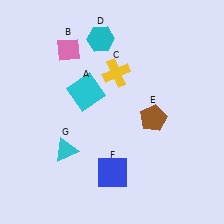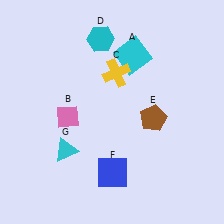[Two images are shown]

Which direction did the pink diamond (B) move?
The pink diamond (B) moved down.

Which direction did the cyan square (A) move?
The cyan square (A) moved right.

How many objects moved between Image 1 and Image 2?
2 objects moved between the two images.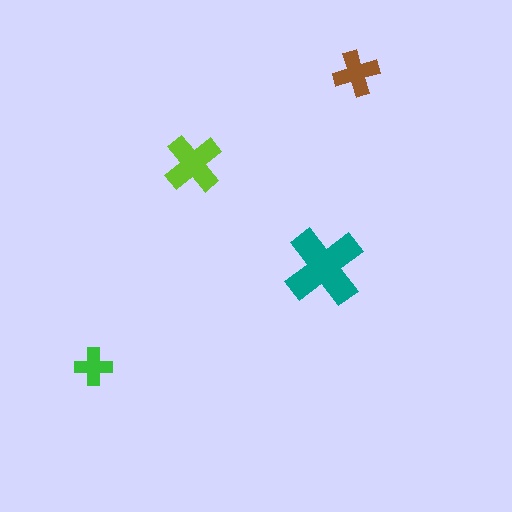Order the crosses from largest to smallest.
the teal one, the lime one, the brown one, the green one.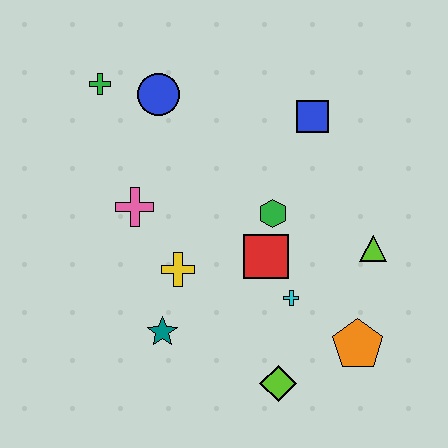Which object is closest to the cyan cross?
The red square is closest to the cyan cross.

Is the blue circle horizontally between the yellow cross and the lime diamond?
No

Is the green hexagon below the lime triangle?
No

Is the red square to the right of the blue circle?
Yes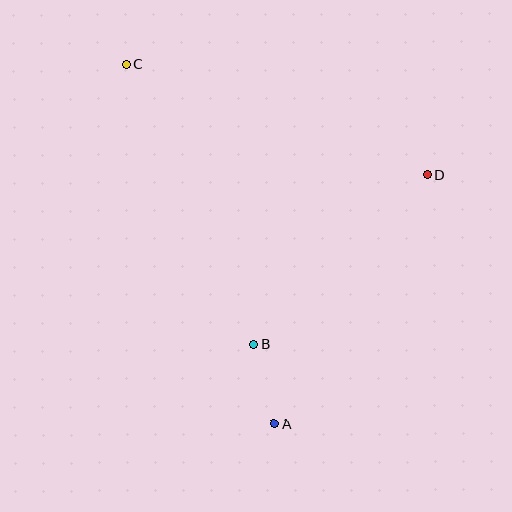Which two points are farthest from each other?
Points A and C are farthest from each other.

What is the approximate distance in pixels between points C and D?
The distance between C and D is approximately 321 pixels.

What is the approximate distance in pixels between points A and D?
The distance between A and D is approximately 292 pixels.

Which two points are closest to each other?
Points A and B are closest to each other.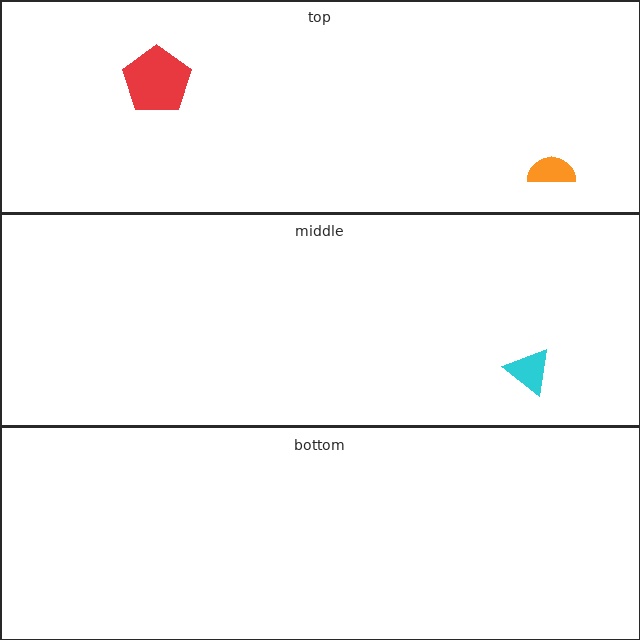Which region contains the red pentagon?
The top region.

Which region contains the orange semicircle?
The top region.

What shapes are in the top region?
The orange semicircle, the red pentagon.